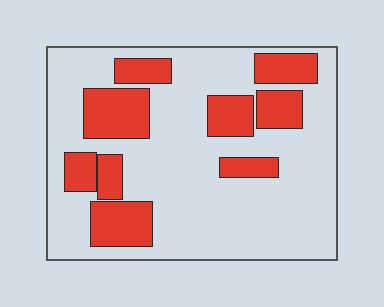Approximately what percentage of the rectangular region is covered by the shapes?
Approximately 30%.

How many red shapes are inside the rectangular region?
9.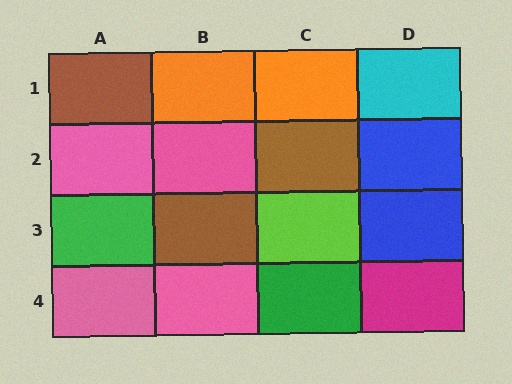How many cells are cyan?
1 cell is cyan.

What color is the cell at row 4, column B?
Pink.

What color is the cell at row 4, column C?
Green.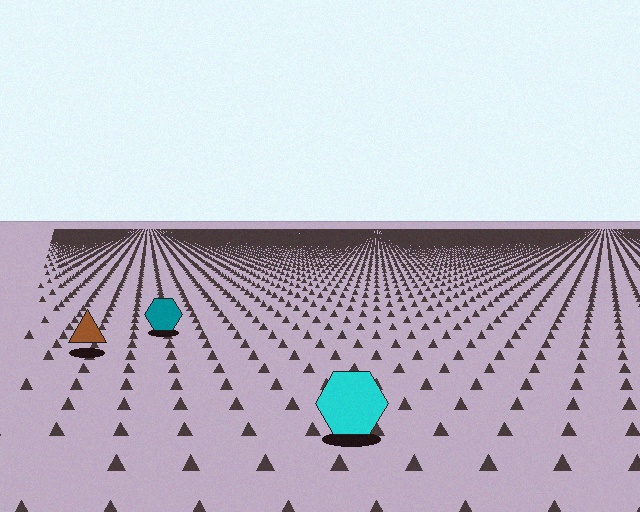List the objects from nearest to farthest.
From nearest to farthest: the cyan hexagon, the brown triangle, the teal hexagon.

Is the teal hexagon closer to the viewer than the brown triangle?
No. The brown triangle is closer — you can tell from the texture gradient: the ground texture is coarser near it.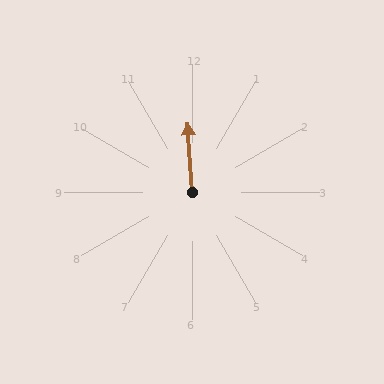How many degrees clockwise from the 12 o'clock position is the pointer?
Approximately 356 degrees.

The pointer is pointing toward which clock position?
Roughly 12 o'clock.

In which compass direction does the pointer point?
North.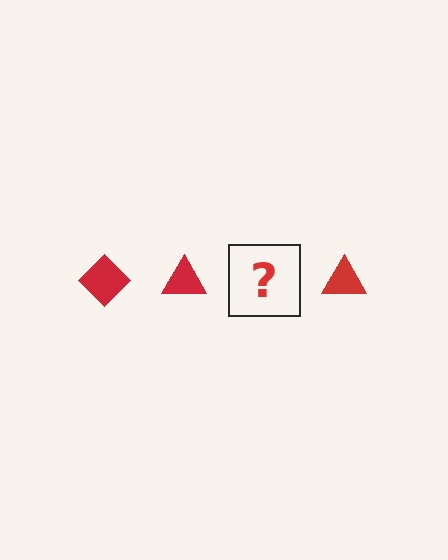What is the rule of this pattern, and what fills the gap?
The rule is that the pattern cycles through diamond, triangle shapes in red. The gap should be filled with a red diamond.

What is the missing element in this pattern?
The missing element is a red diamond.